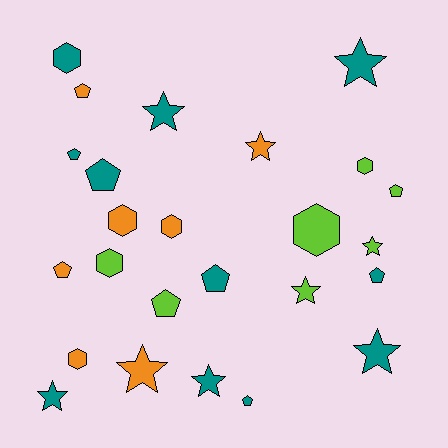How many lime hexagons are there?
There are 3 lime hexagons.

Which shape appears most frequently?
Pentagon, with 9 objects.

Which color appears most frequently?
Teal, with 11 objects.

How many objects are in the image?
There are 25 objects.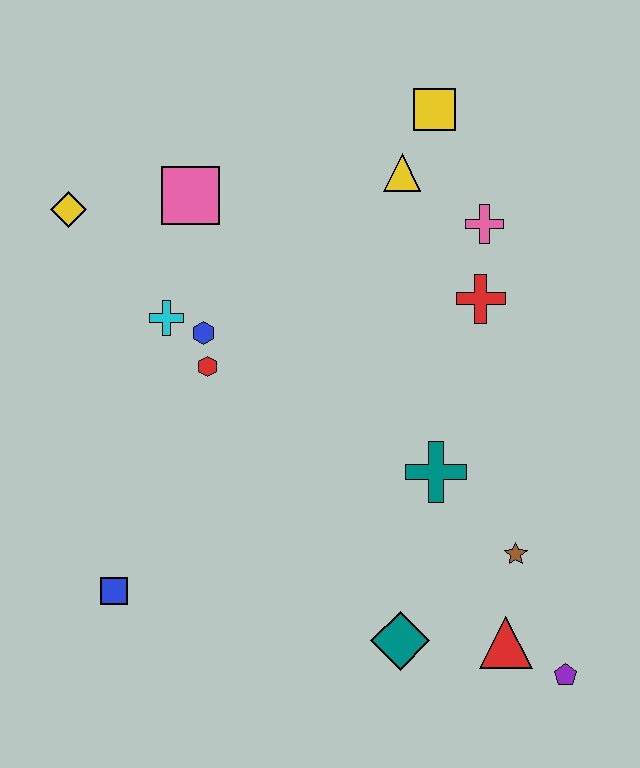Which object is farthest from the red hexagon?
The purple pentagon is farthest from the red hexagon.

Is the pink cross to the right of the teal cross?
Yes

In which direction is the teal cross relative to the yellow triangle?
The teal cross is below the yellow triangle.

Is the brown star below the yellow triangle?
Yes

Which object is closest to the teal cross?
The brown star is closest to the teal cross.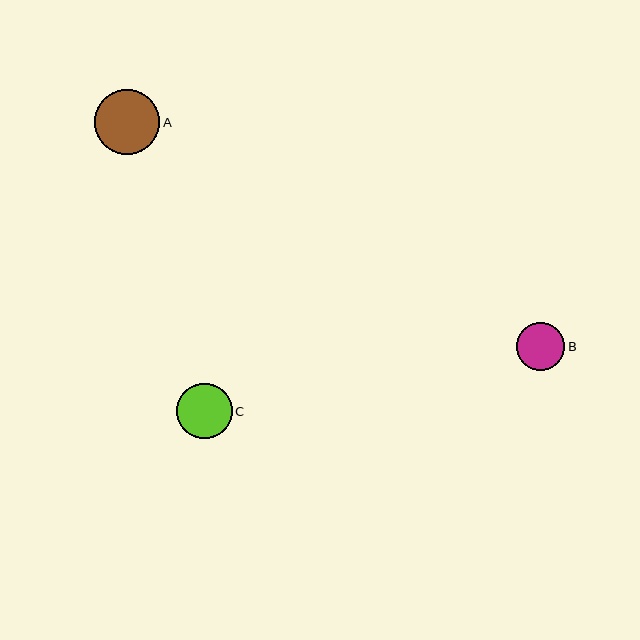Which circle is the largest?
Circle A is the largest with a size of approximately 65 pixels.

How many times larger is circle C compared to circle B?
Circle C is approximately 1.1 times the size of circle B.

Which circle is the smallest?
Circle B is the smallest with a size of approximately 49 pixels.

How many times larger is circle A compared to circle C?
Circle A is approximately 1.2 times the size of circle C.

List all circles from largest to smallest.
From largest to smallest: A, C, B.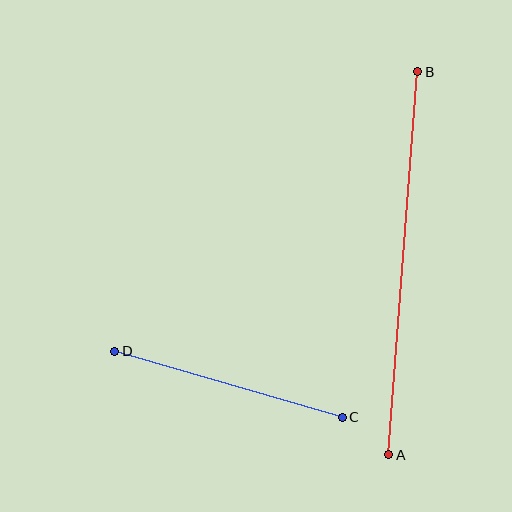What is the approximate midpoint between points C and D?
The midpoint is at approximately (228, 384) pixels.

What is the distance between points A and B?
The distance is approximately 384 pixels.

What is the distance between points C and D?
The distance is approximately 237 pixels.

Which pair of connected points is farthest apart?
Points A and B are farthest apart.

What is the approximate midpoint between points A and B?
The midpoint is at approximately (403, 263) pixels.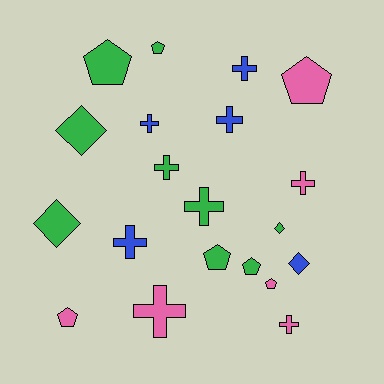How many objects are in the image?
There are 20 objects.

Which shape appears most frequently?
Cross, with 9 objects.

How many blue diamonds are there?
There is 1 blue diamond.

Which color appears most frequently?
Green, with 9 objects.